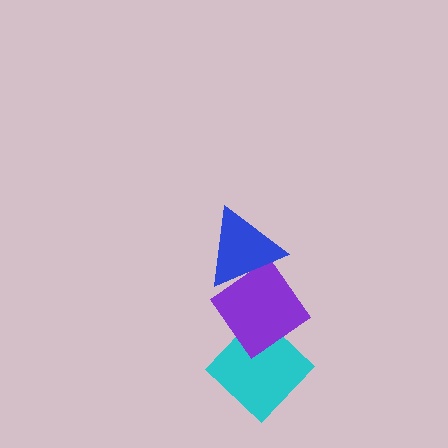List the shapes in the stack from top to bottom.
From top to bottom: the blue triangle, the purple diamond, the cyan diamond.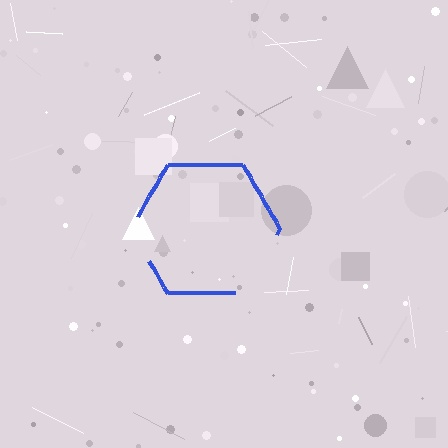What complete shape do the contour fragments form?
The contour fragments form a hexagon.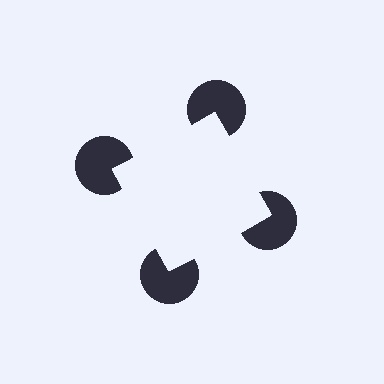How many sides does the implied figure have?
4 sides.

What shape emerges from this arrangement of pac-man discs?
An illusory square — its edges are inferred from the aligned wedge cuts in the pac-man discs, not physically drawn.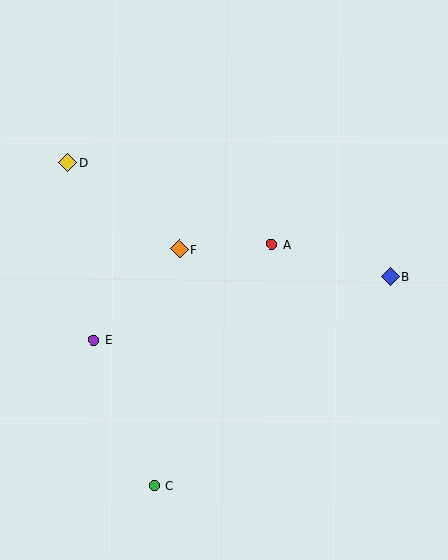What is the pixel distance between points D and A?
The distance between D and A is 219 pixels.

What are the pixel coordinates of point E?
Point E is at (94, 340).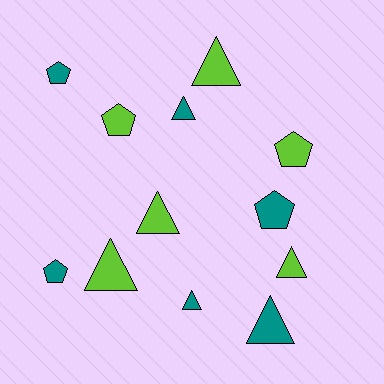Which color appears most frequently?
Teal, with 6 objects.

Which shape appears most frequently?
Triangle, with 7 objects.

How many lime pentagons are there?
There are 2 lime pentagons.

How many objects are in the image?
There are 12 objects.